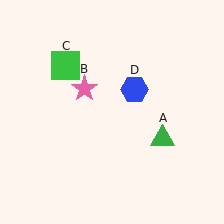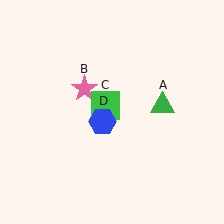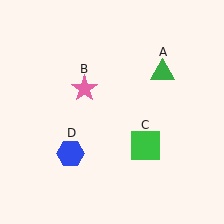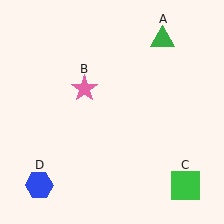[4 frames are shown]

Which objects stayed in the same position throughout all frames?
Pink star (object B) remained stationary.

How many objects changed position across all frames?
3 objects changed position: green triangle (object A), green square (object C), blue hexagon (object D).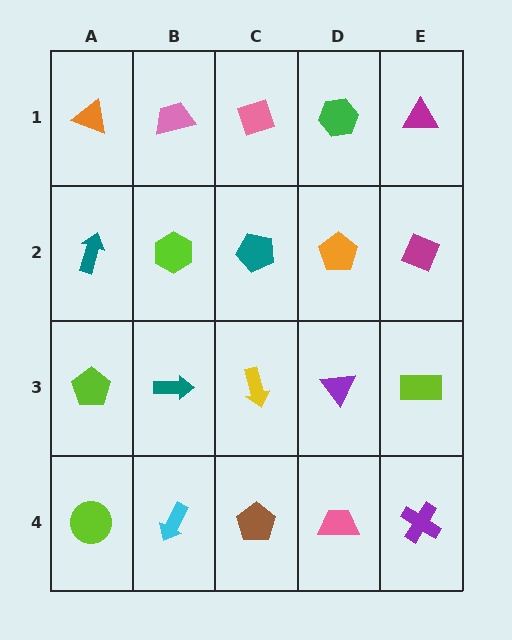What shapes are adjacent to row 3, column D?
An orange pentagon (row 2, column D), a pink trapezoid (row 4, column D), a yellow arrow (row 3, column C), a lime rectangle (row 3, column E).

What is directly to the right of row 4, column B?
A brown pentagon.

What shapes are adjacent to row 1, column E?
A magenta diamond (row 2, column E), a green hexagon (row 1, column D).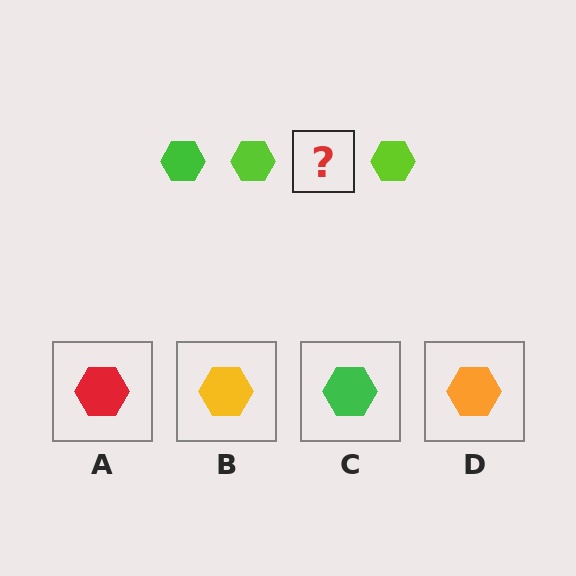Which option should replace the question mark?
Option C.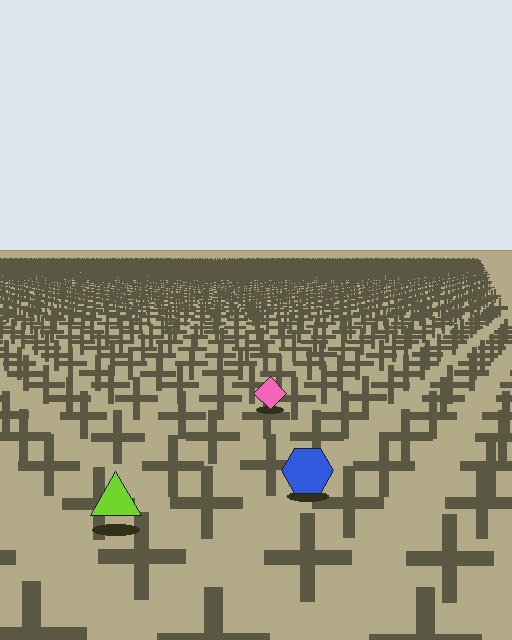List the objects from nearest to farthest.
From nearest to farthest: the lime triangle, the blue hexagon, the pink diamond.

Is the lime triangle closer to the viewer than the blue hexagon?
Yes. The lime triangle is closer — you can tell from the texture gradient: the ground texture is coarser near it.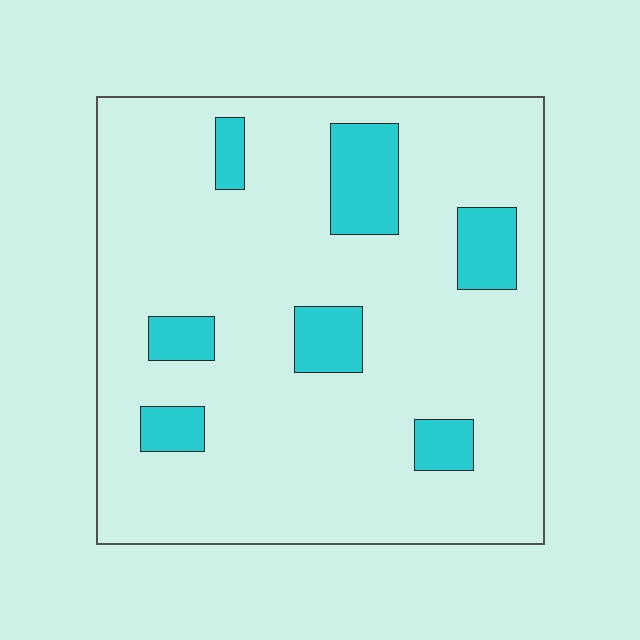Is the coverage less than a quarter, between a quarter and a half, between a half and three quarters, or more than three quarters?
Less than a quarter.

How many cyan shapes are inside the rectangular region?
7.